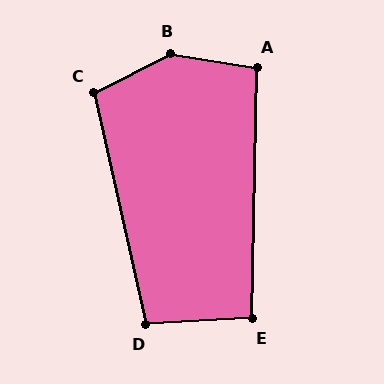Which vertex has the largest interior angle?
B, at approximately 144 degrees.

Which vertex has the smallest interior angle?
E, at approximately 94 degrees.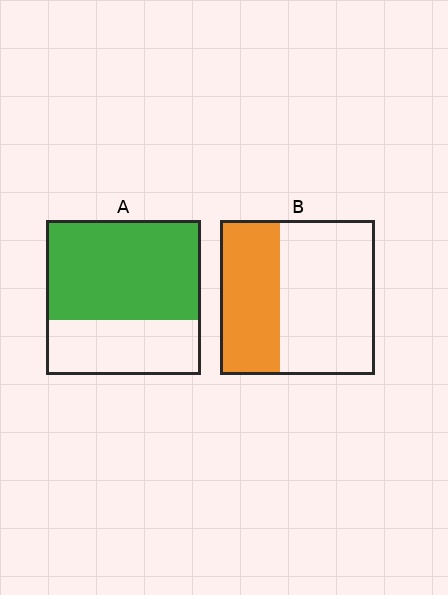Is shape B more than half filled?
No.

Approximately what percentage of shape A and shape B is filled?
A is approximately 65% and B is approximately 40%.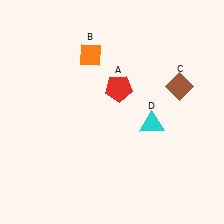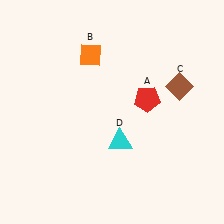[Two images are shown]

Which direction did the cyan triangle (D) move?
The cyan triangle (D) moved left.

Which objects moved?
The objects that moved are: the red pentagon (A), the cyan triangle (D).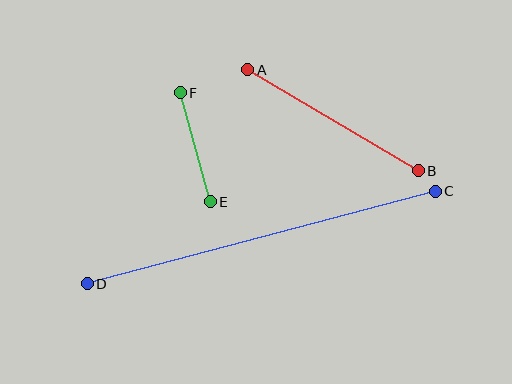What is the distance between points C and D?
The distance is approximately 360 pixels.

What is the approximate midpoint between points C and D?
The midpoint is at approximately (261, 238) pixels.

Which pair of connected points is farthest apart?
Points C and D are farthest apart.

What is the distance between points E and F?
The distance is approximately 113 pixels.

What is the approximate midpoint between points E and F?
The midpoint is at approximately (195, 147) pixels.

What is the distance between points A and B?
The distance is approximately 198 pixels.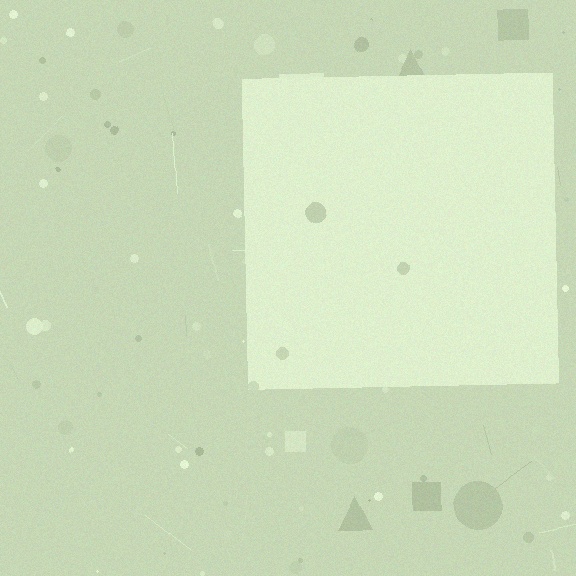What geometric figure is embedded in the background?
A square is embedded in the background.